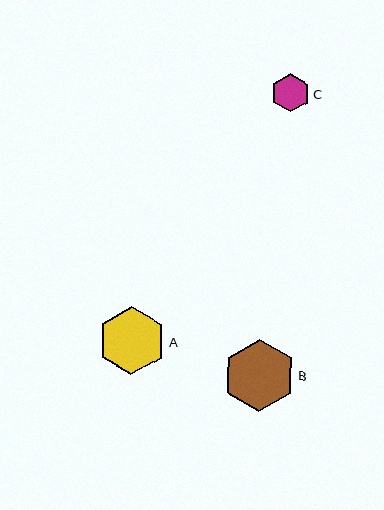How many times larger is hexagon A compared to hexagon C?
Hexagon A is approximately 1.8 times the size of hexagon C.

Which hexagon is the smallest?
Hexagon C is the smallest with a size of approximately 39 pixels.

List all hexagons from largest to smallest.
From largest to smallest: B, A, C.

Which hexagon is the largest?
Hexagon B is the largest with a size of approximately 72 pixels.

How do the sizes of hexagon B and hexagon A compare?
Hexagon B and hexagon A are approximately the same size.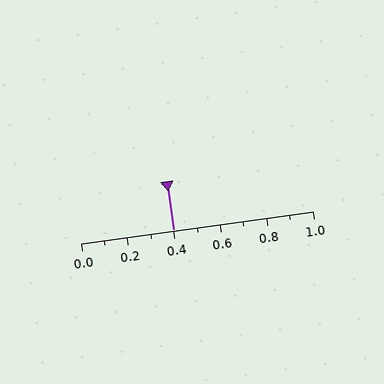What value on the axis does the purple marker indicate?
The marker indicates approximately 0.4.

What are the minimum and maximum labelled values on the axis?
The axis runs from 0.0 to 1.0.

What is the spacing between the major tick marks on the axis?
The major ticks are spaced 0.2 apart.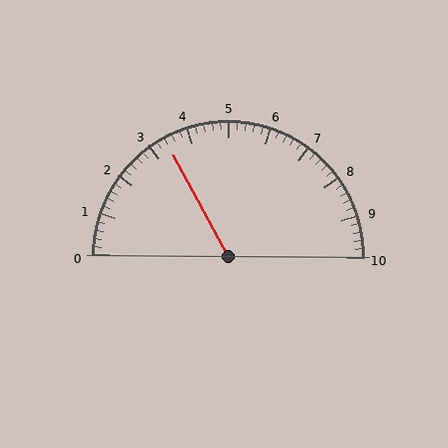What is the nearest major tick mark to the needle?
The nearest major tick mark is 3.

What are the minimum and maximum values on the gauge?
The gauge ranges from 0 to 10.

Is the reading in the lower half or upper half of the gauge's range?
The reading is in the lower half of the range (0 to 10).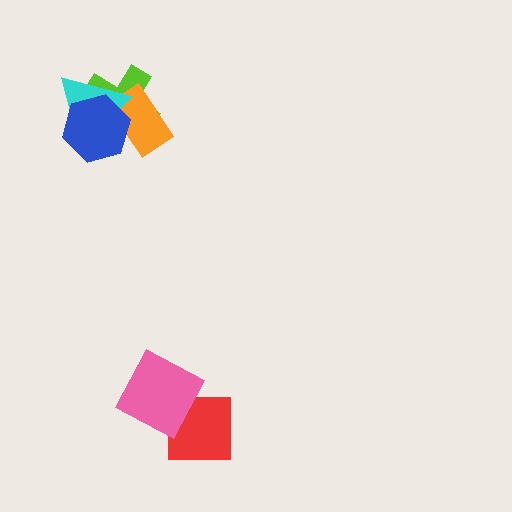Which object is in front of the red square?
The pink diamond is in front of the red square.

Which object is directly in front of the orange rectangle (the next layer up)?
The cyan triangle is directly in front of the orange rectangle.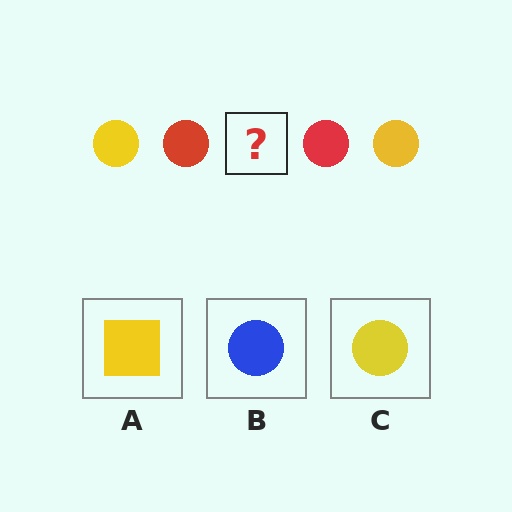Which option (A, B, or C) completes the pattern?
C.